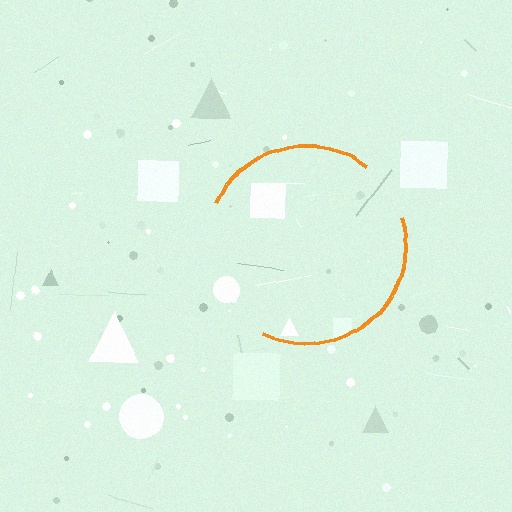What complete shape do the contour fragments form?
The contour fragments form a circle.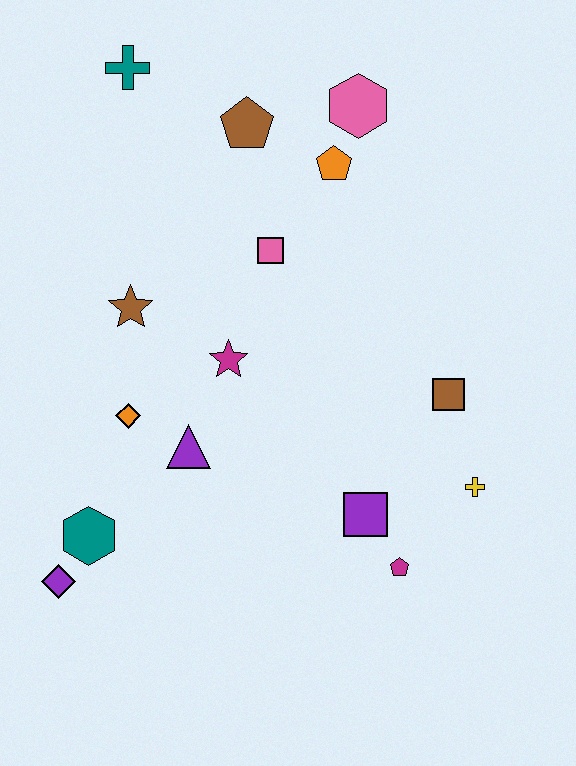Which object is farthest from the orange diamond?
The pink hexagon is farthest from the orange diamond.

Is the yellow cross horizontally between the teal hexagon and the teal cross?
No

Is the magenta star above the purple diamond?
Yes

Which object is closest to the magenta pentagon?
The purple square is closest to the magenta pentagon.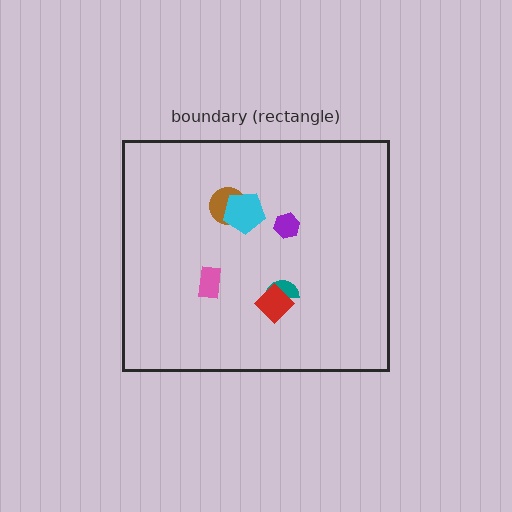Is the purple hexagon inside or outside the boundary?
Inside.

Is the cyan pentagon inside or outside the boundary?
Inside.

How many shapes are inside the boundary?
6 inside, 0 outside.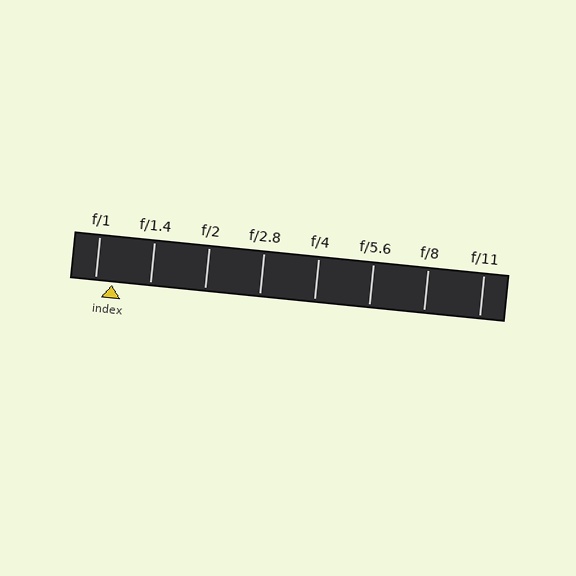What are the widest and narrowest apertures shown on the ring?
The widest aperture shown is f/1 and the narrowest is f/11.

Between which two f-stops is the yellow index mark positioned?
The index mark is between f/1 and f/1.4.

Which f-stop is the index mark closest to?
The index mark is closest to f/1.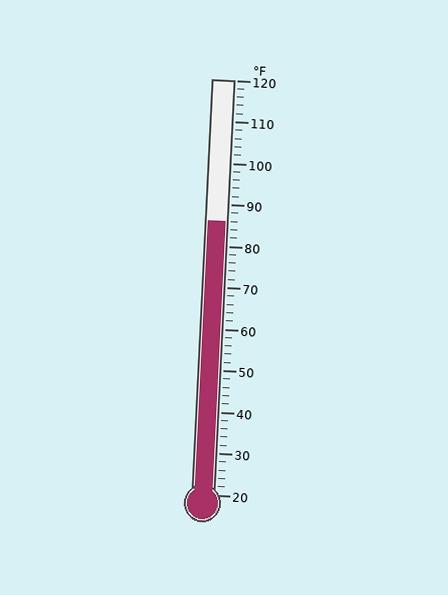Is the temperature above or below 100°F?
The temperature is below 100°F.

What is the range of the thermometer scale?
The thermometer scale ranges from 20°F to 120°F.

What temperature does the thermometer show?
The thermometer shows approximately 86°F.